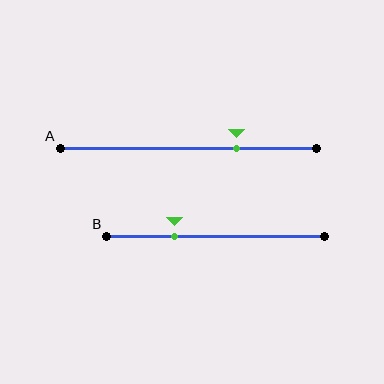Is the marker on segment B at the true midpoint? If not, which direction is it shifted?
No, the marker on segment B is shifted to the left by about 19% of the segment length.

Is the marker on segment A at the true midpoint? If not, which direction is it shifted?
No, the marker on segment A is shifted to the right by about 19% of the segment length.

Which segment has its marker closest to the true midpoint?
Segment A has its marker closest to the true midpoint.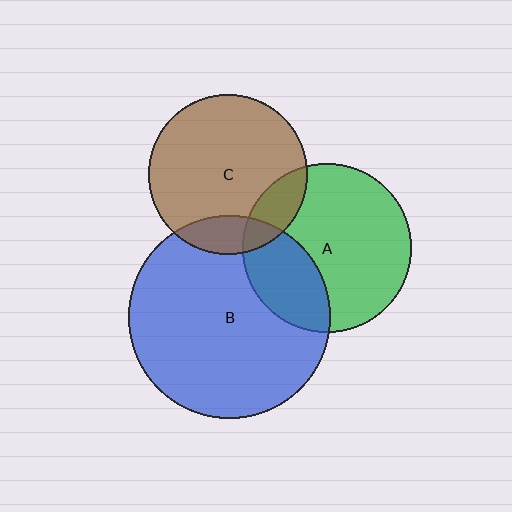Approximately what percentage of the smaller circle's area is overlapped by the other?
Approximately 15%.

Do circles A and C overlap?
Yes.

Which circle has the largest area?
Circle B (blue).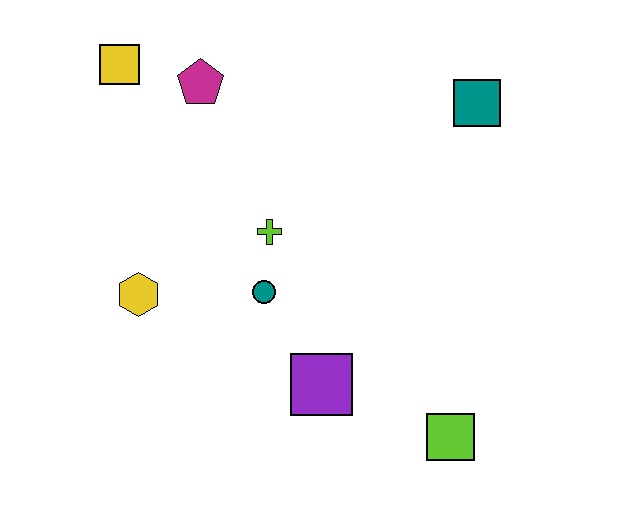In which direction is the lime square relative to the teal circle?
The lime square is to the right of the teal circle.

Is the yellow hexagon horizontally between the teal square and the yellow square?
Yes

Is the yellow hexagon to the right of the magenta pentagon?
No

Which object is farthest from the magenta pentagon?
The lime square is farthest from the magenta pentagon.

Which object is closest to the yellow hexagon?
The teal circle is closest to the yellow hexagon.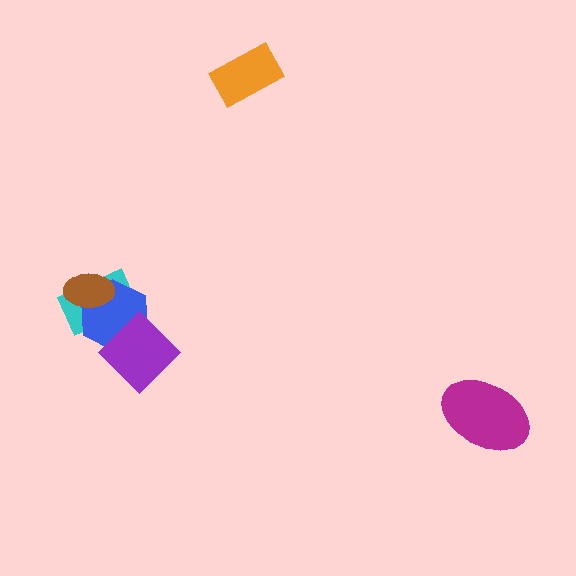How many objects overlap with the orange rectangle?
0 objects overlap with the orange rectangle.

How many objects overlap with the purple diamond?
2 objects overlap with the purple diamond.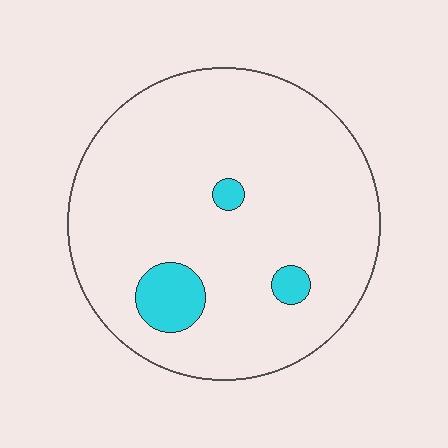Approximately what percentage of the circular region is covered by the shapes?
Approximately 10%.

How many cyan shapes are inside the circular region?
3.